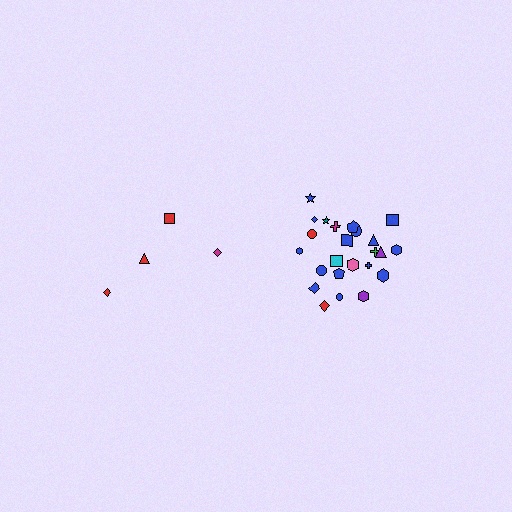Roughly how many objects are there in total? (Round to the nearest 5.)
Roughly 30 objects in total.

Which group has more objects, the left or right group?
The right group.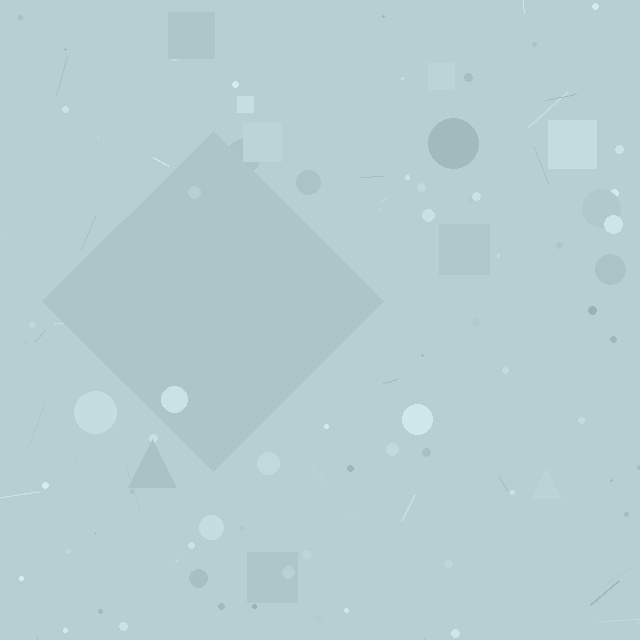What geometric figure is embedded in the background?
A diamond is embedded in the background.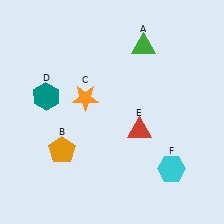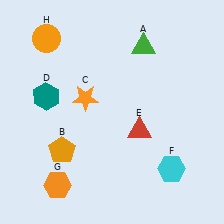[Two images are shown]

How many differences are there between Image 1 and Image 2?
There are 2 differences between the two images.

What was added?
An orange hexagon (G), an orange circle (H) were added in Image 2.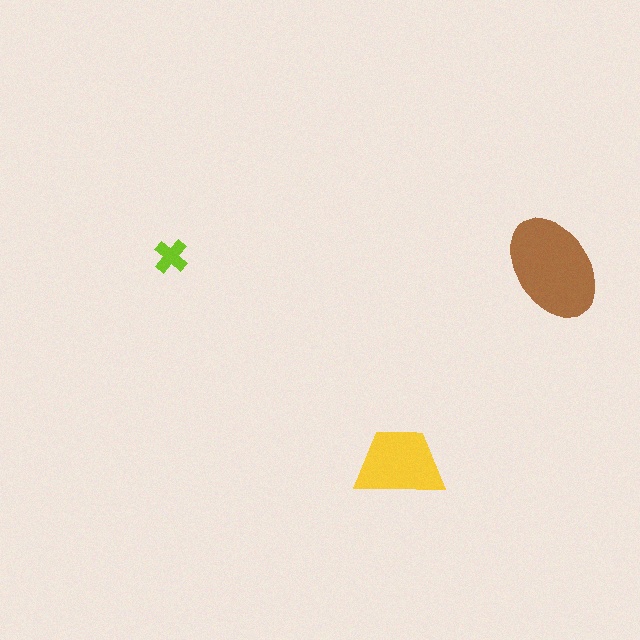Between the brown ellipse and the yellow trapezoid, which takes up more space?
The brown ellipse.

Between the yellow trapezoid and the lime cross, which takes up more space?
The yellow trapezoid.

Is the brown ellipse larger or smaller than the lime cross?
Larger.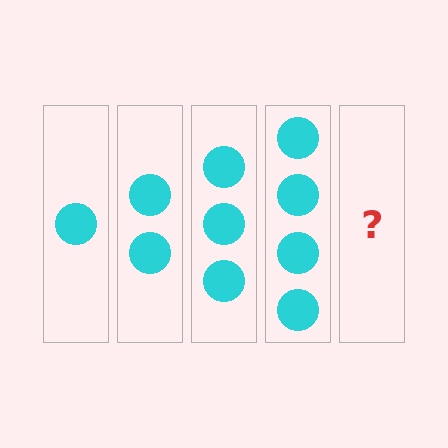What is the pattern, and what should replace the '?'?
The pattern is that each step adds one more circle. The '?' should be 5 circles.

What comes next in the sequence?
The next element should be 5 circles.